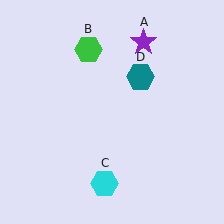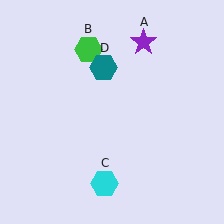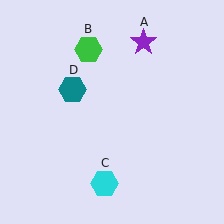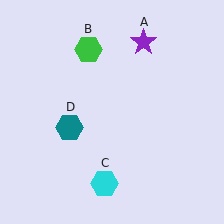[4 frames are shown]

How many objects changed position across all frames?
1 object changed position: teal hexagon (object D).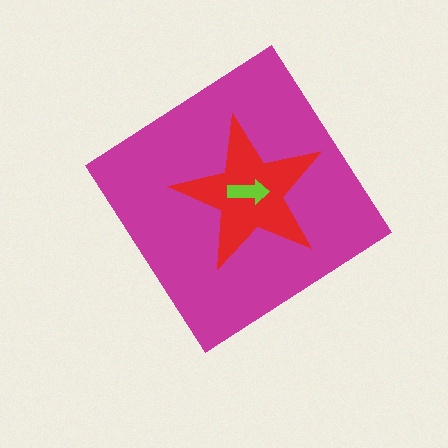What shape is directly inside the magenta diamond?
The red star.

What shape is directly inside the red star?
The lime arrow.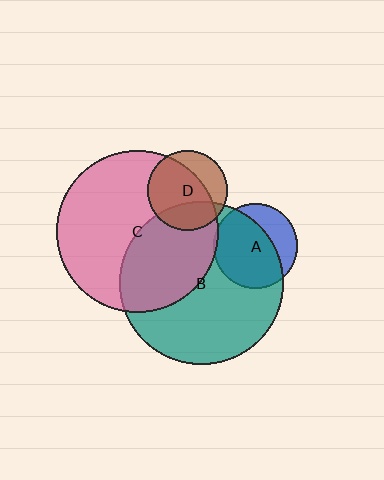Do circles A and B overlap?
Yes.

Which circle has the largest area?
Circle B (teal).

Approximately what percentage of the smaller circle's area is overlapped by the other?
Approximately 70%.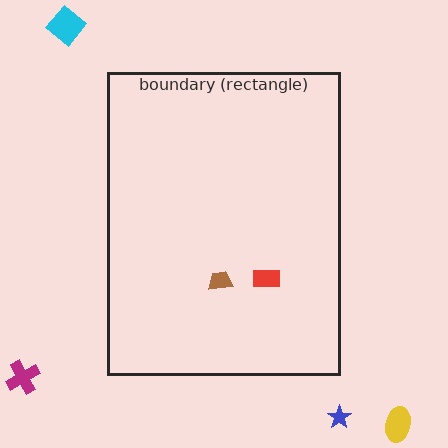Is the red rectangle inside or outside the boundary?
Inside.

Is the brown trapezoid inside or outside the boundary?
Inside.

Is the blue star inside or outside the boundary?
Outside.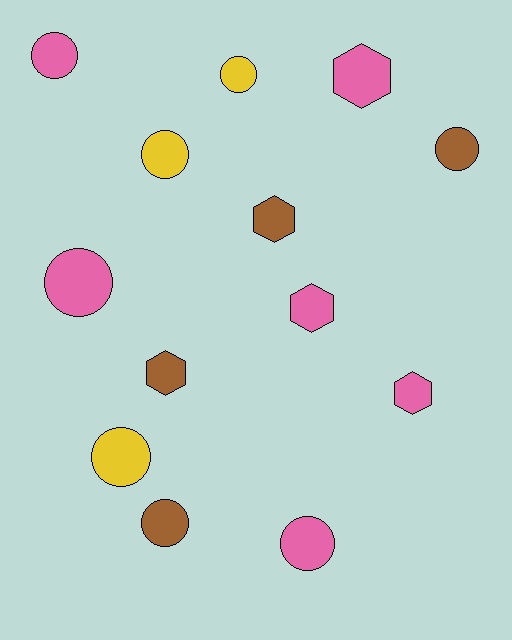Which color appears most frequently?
Pink, with 6 objects.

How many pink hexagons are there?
There are 3 pink hexagons.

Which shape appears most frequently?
Circle, with 8 objects.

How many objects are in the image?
There are 13 objects.